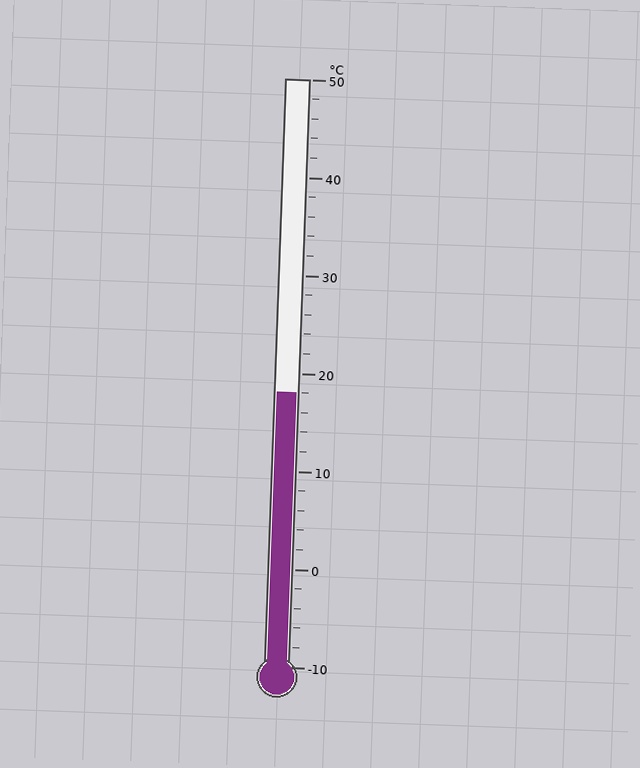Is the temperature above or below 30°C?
The temperature is below 30°C.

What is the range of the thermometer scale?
The thermometer scale ranges from -10°C to 50°C.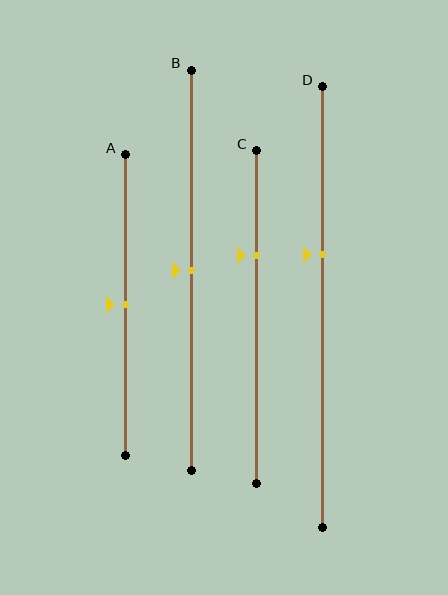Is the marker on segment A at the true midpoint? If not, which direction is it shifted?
Yes, the marker on segment A is at the true midpoint.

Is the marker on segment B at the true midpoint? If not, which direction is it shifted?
Yes, the marker on segment B is at the true midpoint.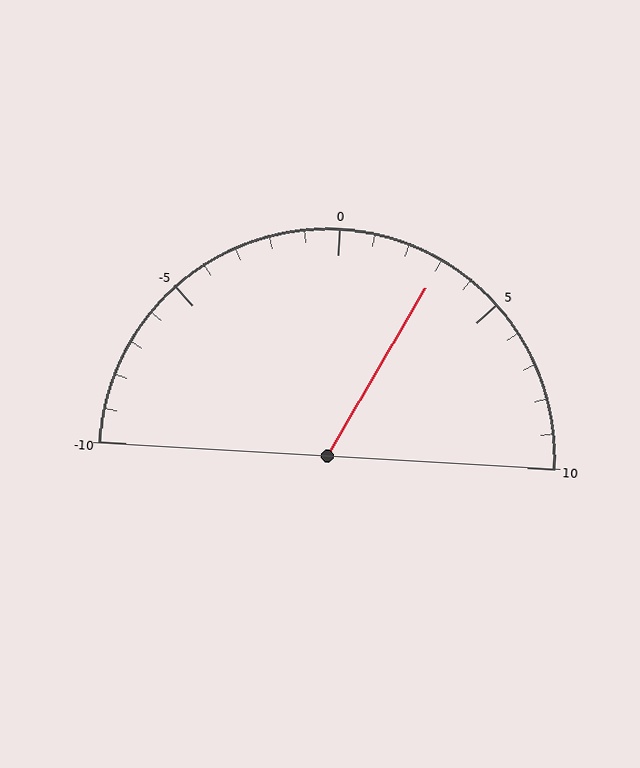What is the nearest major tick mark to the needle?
The nearest major tick mark is 5.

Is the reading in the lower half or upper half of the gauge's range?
The reading is in the upper half of the range (-10 to 10).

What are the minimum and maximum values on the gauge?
The gauge ranges from -10 to 10.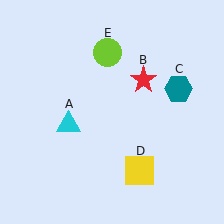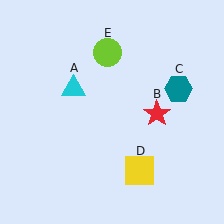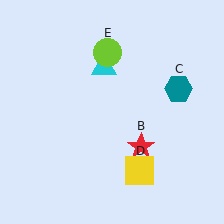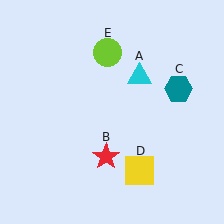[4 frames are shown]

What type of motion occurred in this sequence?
The cyan triangle (object A), red star (object B) rotated clockwise around the center of the scene.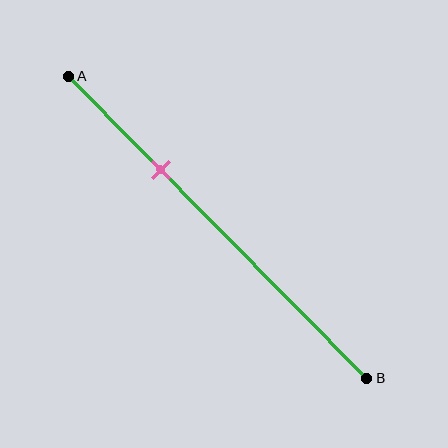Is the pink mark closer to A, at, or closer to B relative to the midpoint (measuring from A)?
The pink mark is closer to point A than the midpoint of segment AB.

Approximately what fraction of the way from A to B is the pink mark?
The pink mark is approximately 30% of the way from A to B.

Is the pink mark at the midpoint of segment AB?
No, the mark is at about 30% from A, not at the 50% midpoint.